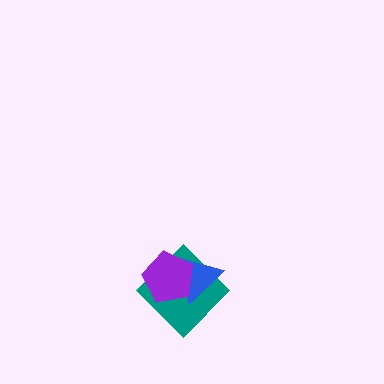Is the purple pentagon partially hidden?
No, no other shape covers it.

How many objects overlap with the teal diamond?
2 objects overlap with the teal diamond.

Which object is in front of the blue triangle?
The purple pentagon is in front of the blue triangle.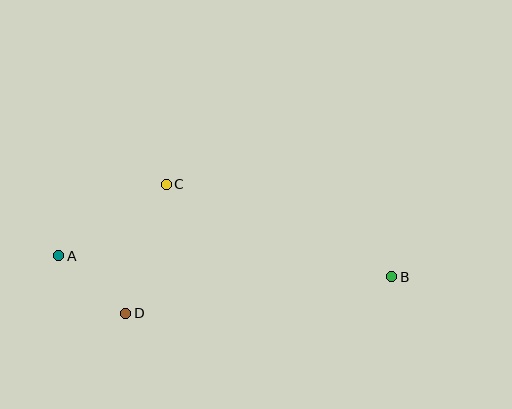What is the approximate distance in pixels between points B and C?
The distance between B and C is approximately 244 pixels.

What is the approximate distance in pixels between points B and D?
The distance between B and D is approximately 269 pixels.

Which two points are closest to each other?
Points A and D are closest to each other.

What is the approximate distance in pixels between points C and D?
The distance between C and D is approximately 135 pixels.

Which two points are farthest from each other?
Points A and B are farthest from each other.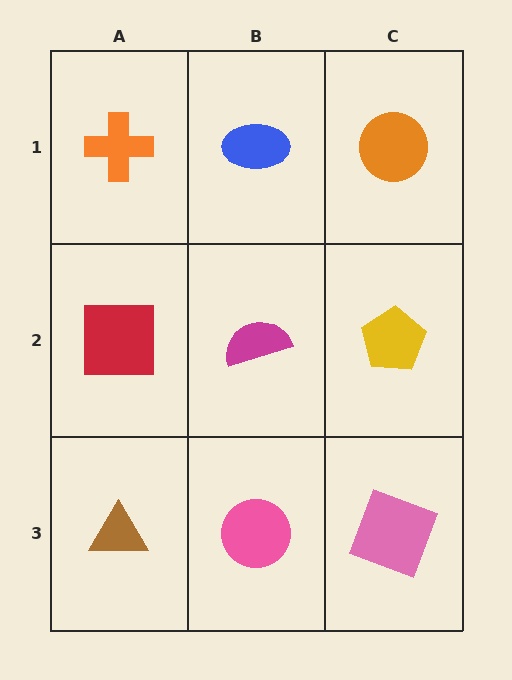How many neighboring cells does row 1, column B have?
3.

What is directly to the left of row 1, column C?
A blue ellipse.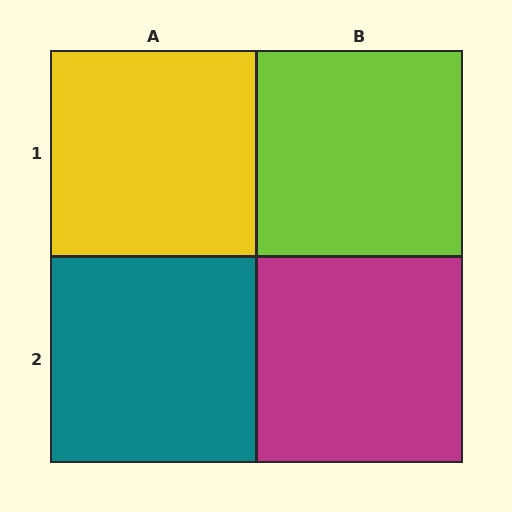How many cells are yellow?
1 cell is yellow.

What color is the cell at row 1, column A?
Yellow.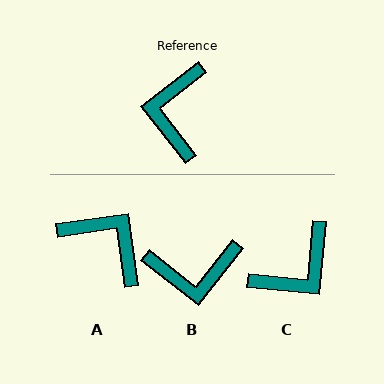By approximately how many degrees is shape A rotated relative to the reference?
Approximately 120 degrees clockwise.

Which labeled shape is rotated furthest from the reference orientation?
C, about 137 degrees away.